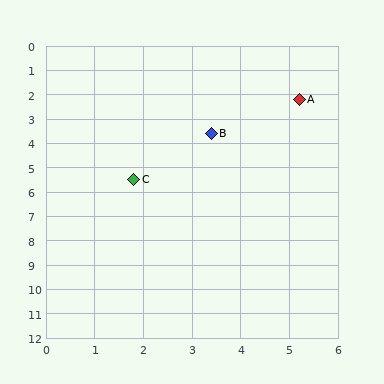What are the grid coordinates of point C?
Point C is at approximately (1.8, 5.5).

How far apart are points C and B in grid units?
Points C and B are about 2.5 grid units apart.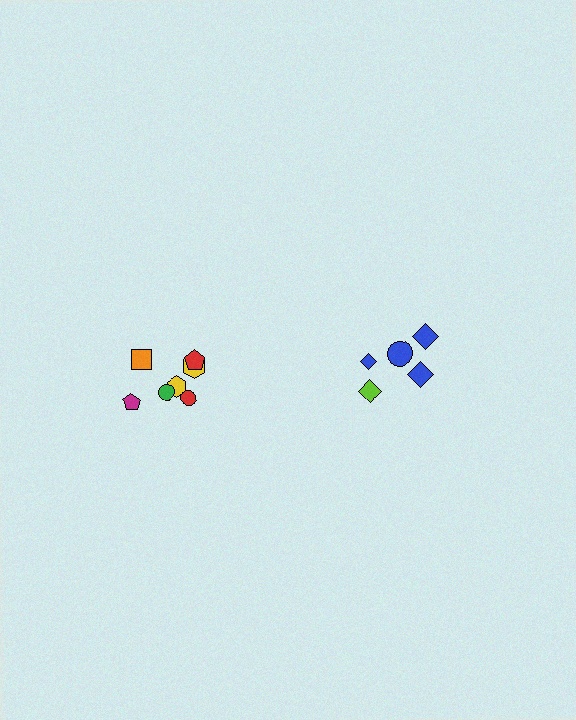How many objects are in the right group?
There are 5 objects.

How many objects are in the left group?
There are 7 objects.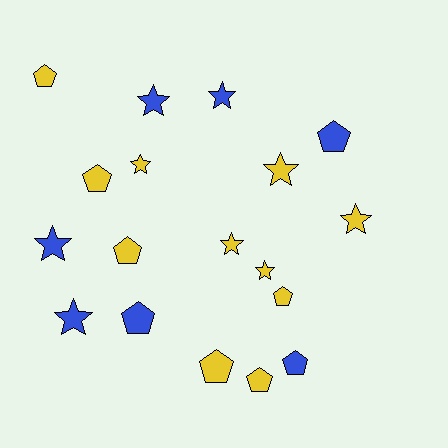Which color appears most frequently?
Yellow, with 11 objects.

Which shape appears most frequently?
Pentagon, with 9 objects.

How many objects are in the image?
There are 18 objects.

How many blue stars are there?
There are 4 blue stars.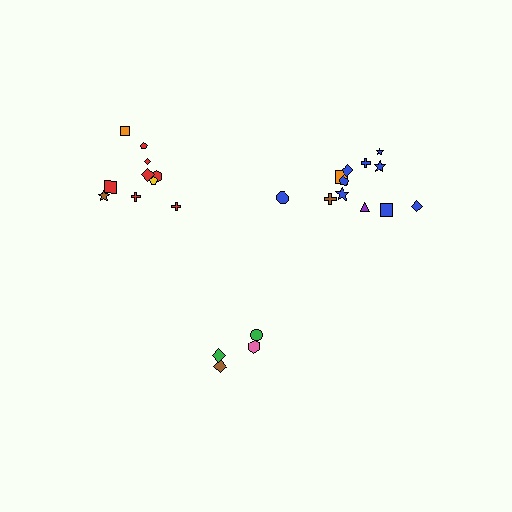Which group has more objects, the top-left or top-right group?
The top-right group.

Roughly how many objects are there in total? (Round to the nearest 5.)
Roughly 25 objects in total.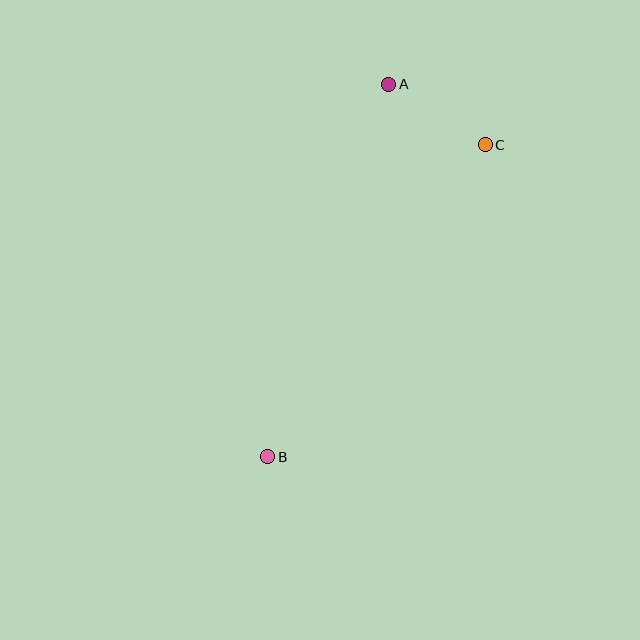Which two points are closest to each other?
Points A and C are closest to each other.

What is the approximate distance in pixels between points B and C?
The distance between B and C is approximately 381 pixels.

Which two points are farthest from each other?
Points A and B are farthest from each other.